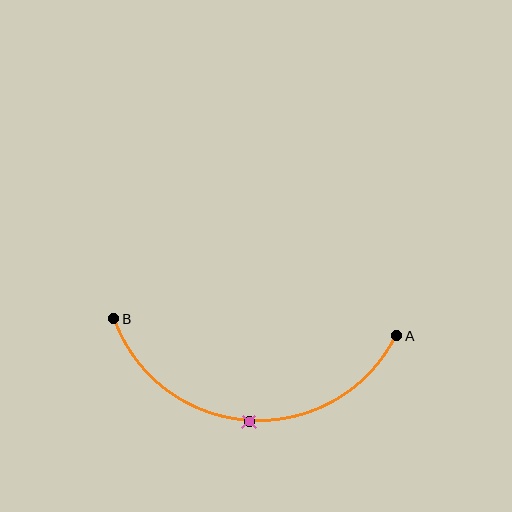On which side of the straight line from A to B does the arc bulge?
The arc bulges below the straight line connecting A and B.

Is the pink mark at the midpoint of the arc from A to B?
Yes. The pink mark lies on the arc at equal arc-length from both A and B — it is the arc midpoint.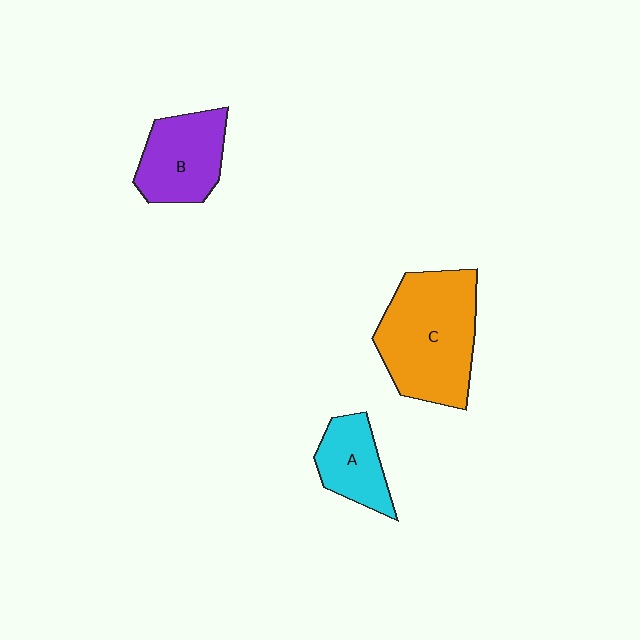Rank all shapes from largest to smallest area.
From largest to smallest: C (orange), B (purple), A (cyan).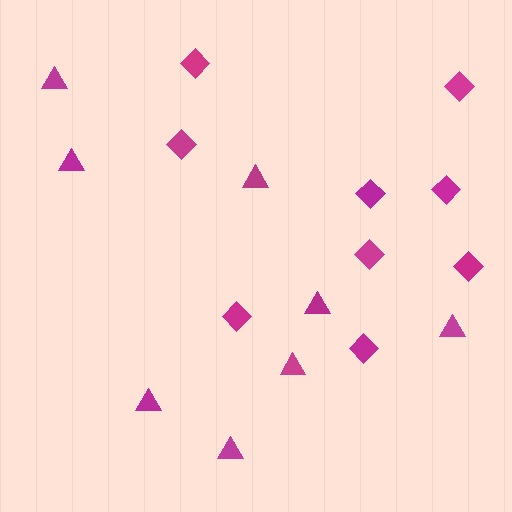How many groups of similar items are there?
There are 2 groups: one group of triangles (8) and one group of diamonds (9).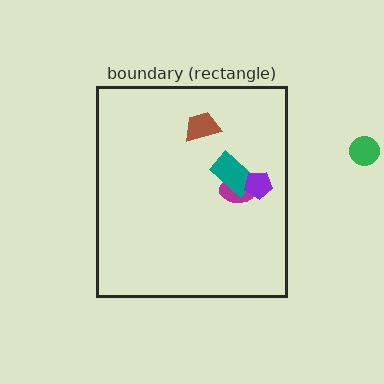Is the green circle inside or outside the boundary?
Outside.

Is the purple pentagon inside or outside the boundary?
Inside.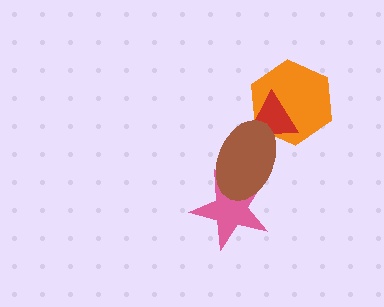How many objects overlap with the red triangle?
2 objects overlap with the red triangle.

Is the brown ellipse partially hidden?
No, no other shape covers it.